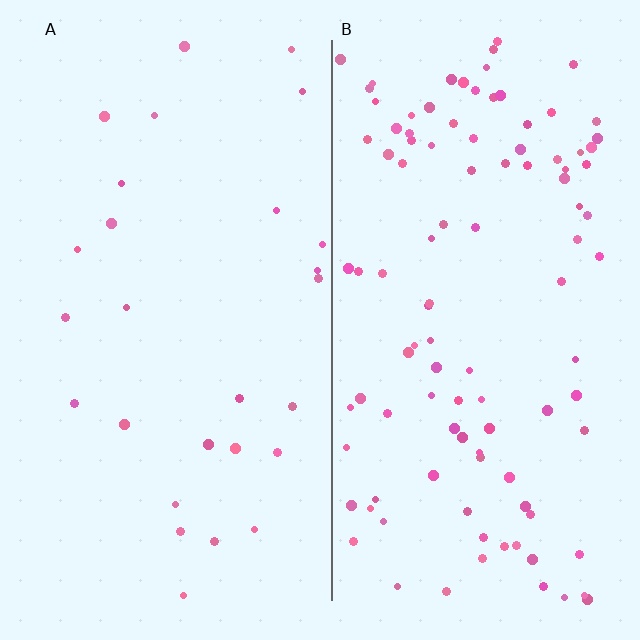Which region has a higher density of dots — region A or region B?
B (the right).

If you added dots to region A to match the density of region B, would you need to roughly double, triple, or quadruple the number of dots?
Approximately quadruple.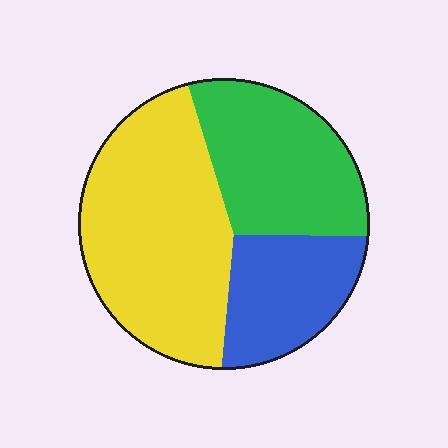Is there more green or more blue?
Green.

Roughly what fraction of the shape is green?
Green covers roughly 30% of the shape.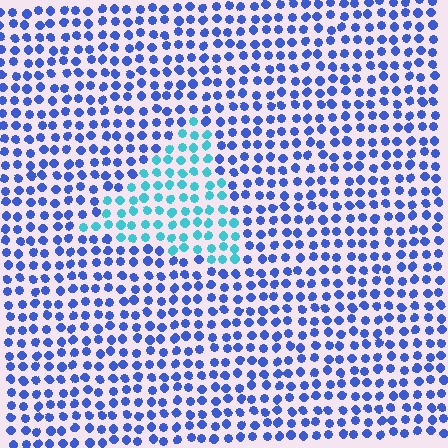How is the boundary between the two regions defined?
The boundary is defined purely by a slight shift in hue (about 45 degrees). Spacing, size, and orientation are identical on both sides.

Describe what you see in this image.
The image is filled with small blue elements in a uniform arrangement. A triangle-shaped region is visible where the elements are tinted to a slightly different hue, forming a subtle color boundary.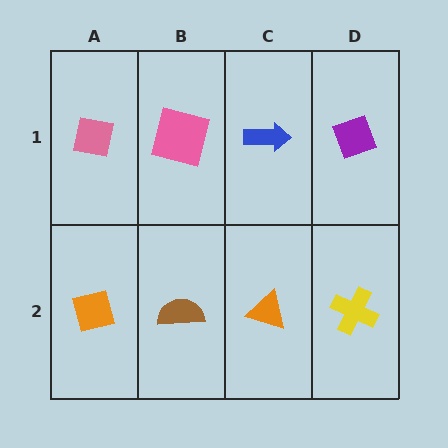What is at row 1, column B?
A pink square.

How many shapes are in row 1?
4 shapes.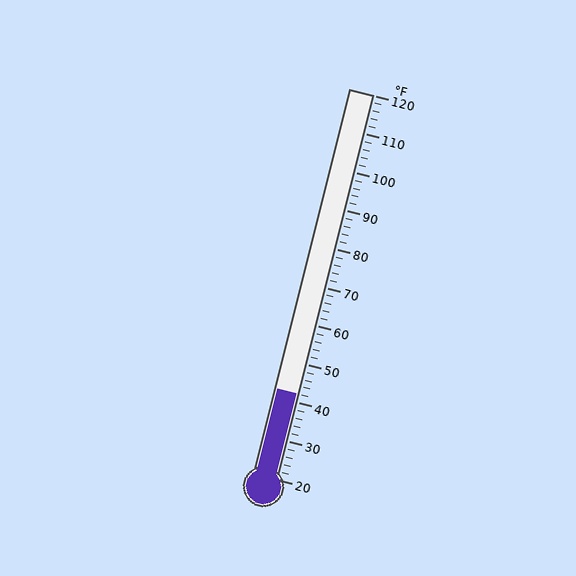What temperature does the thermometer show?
The thermometer shows approximately 42°F.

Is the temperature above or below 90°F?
The temperature is below 90°F.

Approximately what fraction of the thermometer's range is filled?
The thermometer is filled to approximately 20% of its range.